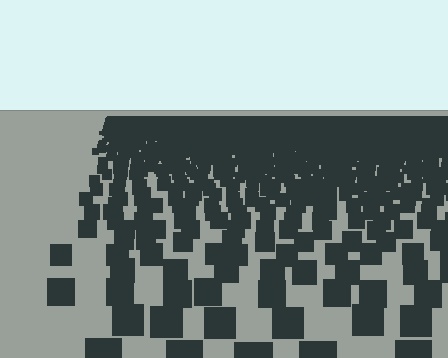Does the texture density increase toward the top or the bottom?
Density increases toward the top.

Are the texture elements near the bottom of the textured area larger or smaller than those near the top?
Larger. Near the bottom, elements are closer to the viewer and appear at a bigger on-screen size.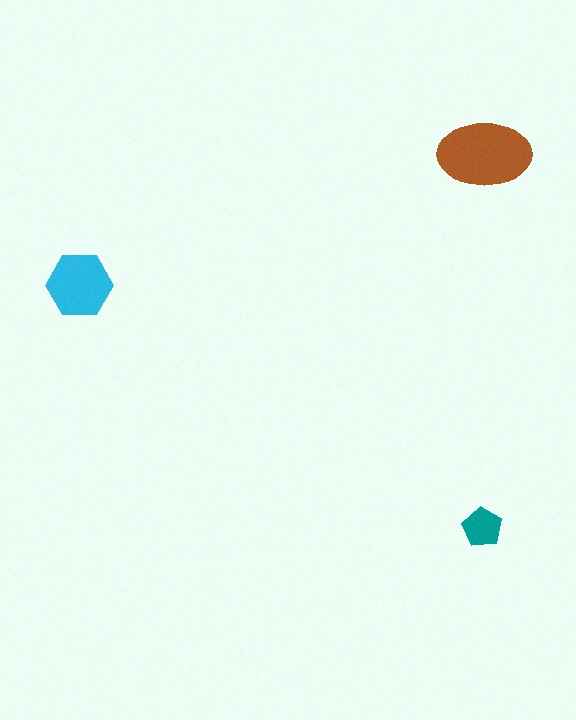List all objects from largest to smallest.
The brown ellipse, the cyan hexagon, the teal pentagon.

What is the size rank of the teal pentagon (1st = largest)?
3rd.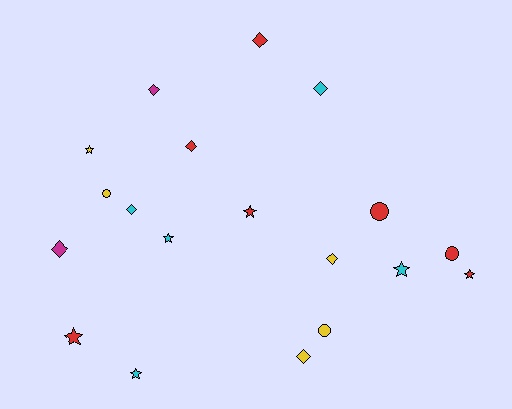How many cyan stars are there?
There are 3 cyan stars.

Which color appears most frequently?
Red, with 7 objects.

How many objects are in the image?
There are 19 objects.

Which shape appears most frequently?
Diamond, with 8 objects.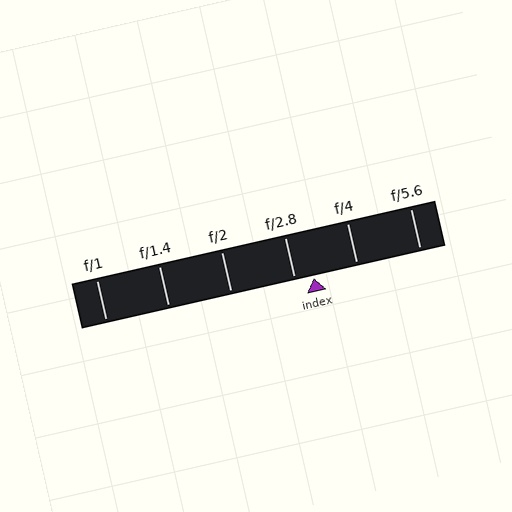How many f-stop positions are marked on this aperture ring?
There are 6 f-stop positions marked.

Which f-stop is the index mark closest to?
The index mark is closest to f/2.8.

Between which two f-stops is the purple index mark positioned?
The index mark is between f/2.8 and f/4.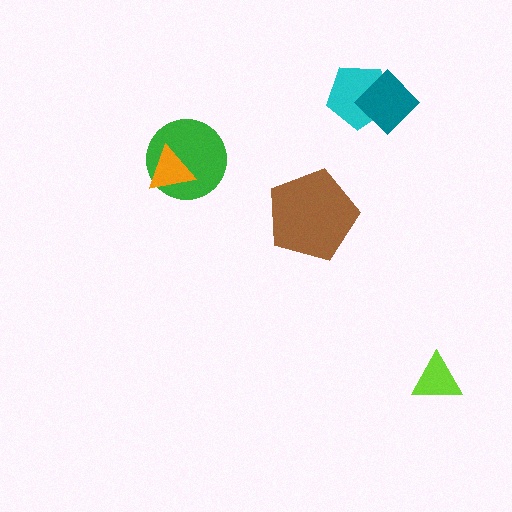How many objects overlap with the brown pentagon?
0 objects overlap with the brown pentagon.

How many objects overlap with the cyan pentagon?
1 object overlaps with the cyan pentagon.